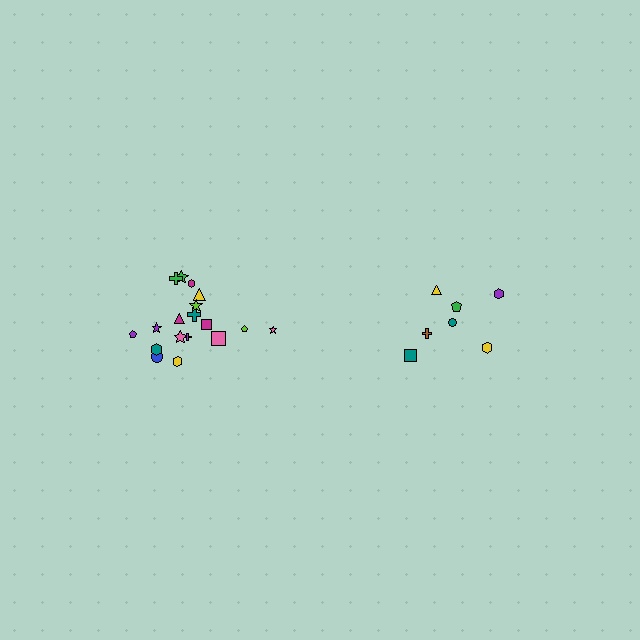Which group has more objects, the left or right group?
The left group.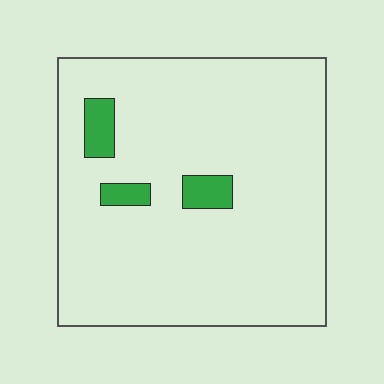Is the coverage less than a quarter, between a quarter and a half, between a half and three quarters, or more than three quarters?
Less than a quarter.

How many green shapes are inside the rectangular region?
3.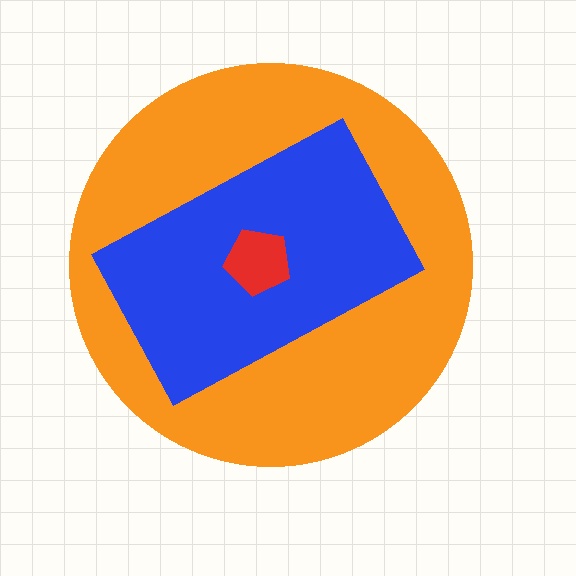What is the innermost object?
The red pentagon.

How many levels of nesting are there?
3.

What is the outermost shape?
The orange circle.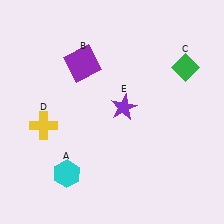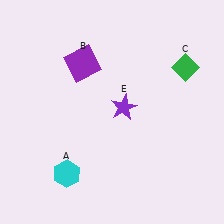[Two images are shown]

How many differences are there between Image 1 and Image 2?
There is 1 difference between the two images.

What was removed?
The yellow cross (D) was removed in Image 2.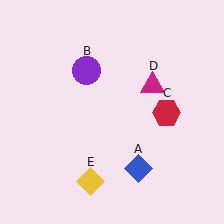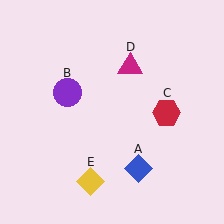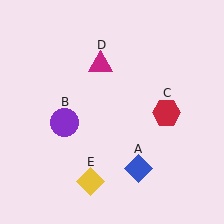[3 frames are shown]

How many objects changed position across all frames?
2 objects changed position: purple circle (object B), magenta triangle (object D).